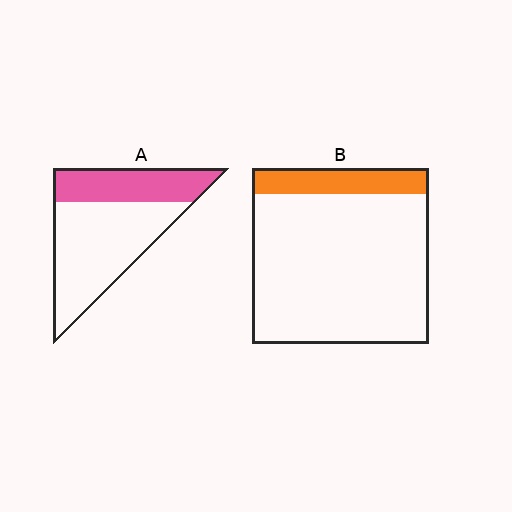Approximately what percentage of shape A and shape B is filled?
A is approximately 35% and B is approximately 15%.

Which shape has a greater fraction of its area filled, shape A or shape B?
Shape A.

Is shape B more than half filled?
No.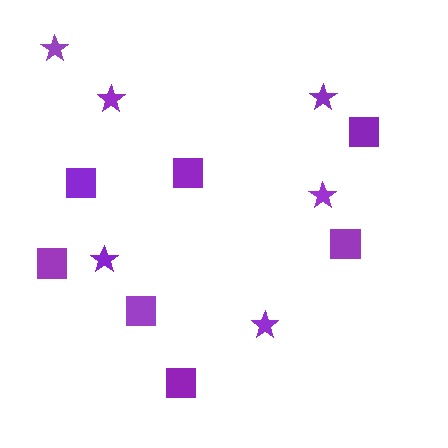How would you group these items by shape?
There are 2 groups: one group of squares (7) and one group of stars (6).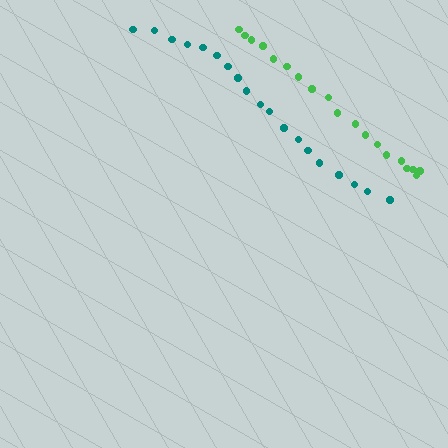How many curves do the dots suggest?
There are 2 distinct paths.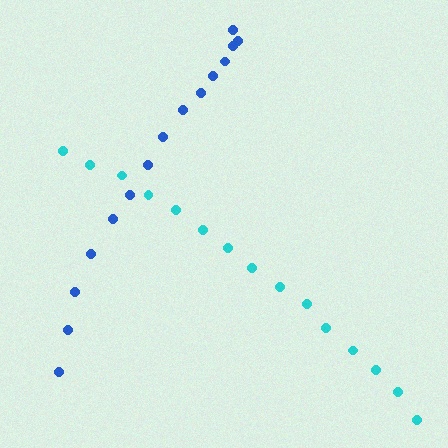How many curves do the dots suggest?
There are 2 distinct paths.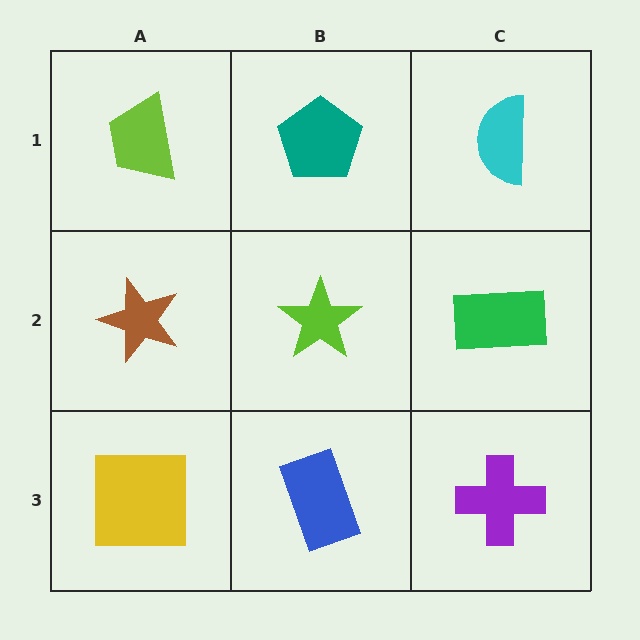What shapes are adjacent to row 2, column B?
A teal pentagon (row 1, column B), a blue rectangle (row 3, column B), a brown star (row 2, column A), a green rectangle (row 2, column C).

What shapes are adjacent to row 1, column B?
A lime star (row 2, column B), a lime trapezoid (row 1, column A), a cyan semicircle (row 1, column C).